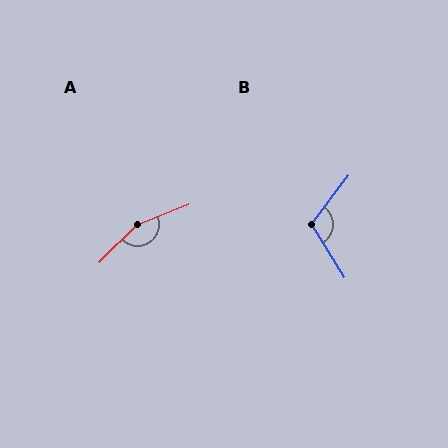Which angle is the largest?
A, at approximately 157 degrees.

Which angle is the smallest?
B, at approximately 111 degrees.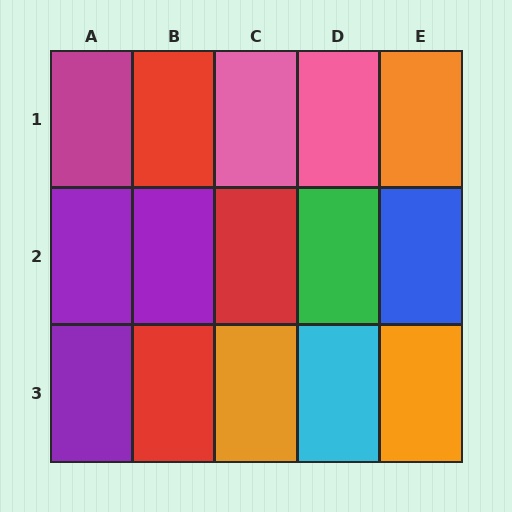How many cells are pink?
2 cells are pink.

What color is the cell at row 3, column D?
Cyan.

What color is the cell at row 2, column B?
Purple.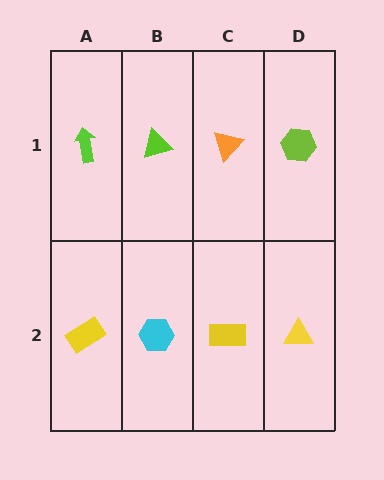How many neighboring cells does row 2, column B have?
3.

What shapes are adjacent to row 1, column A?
A yellow rectangle (row 2, column A), a lime triangle (row 1, column B).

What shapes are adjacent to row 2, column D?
A lime hexagon (row 1, column D), a yellow rectangle (row 2, column C).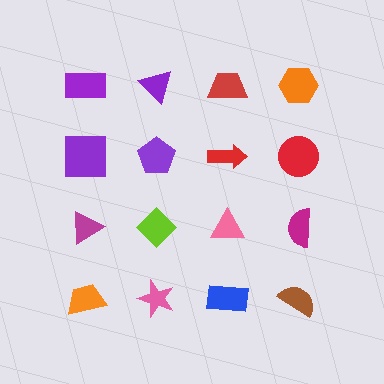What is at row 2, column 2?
A purple pentagon.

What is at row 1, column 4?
An orange hexagon.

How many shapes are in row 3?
4 shapes.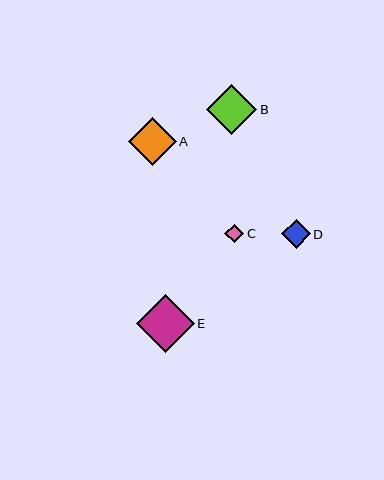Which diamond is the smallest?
Diamond C is the smallest with a size of approximately 19 pixels.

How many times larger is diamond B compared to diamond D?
Diamond B is approximately 1.8 times the size of diamond D.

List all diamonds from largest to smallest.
From largest to smallest: E, B, A, D, C.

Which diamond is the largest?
Diamond E is the largest with a size of approximately 58 pixels.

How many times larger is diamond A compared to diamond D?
Diamond A is approximately 1.7 times the size of diamond D.